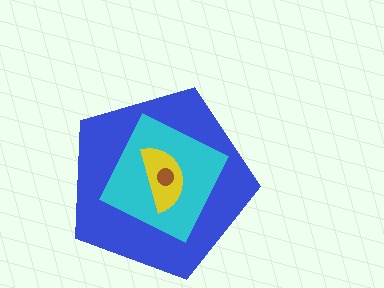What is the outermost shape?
The blue pentagon.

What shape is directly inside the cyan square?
The yellow semicircle.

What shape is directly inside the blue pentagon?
The cyan square.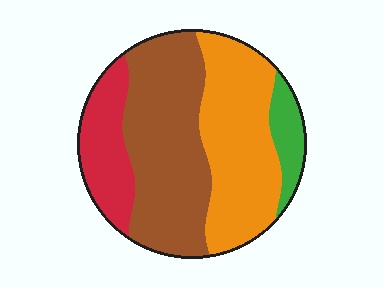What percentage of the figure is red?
Red takes up about one sixth (1/6) of the figure.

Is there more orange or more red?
Orange.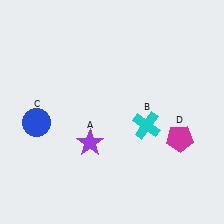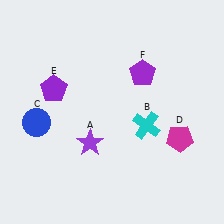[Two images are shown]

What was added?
A purple pentagon (E), a purple pentagon (F) were added in Image 2.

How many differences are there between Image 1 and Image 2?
There are 2 differences between the two images.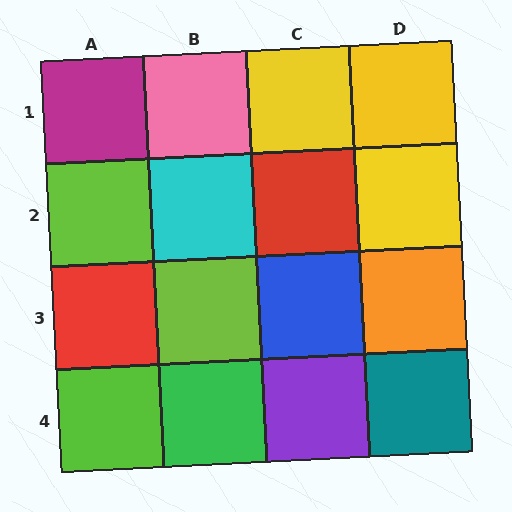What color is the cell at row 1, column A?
Magenta.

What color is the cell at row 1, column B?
Pink.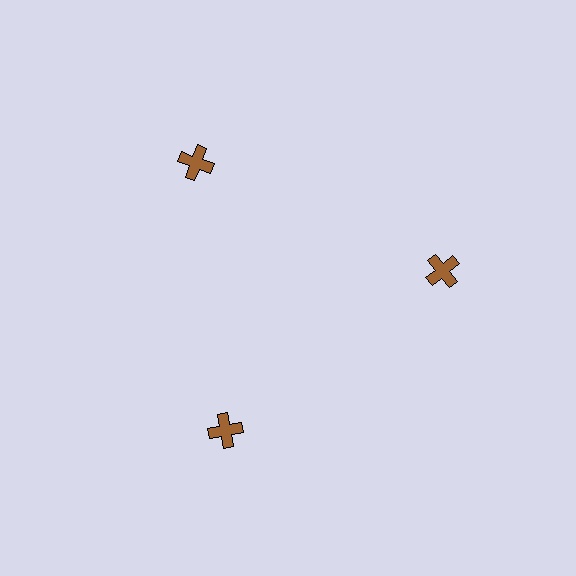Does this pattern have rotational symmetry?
Yes, this pattern has 3-fold rotational symmetry. It looks the same after rotating 120 degrees around the center.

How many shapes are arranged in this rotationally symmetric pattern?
There are 3 shapes, arranged in 3 groups of 1.